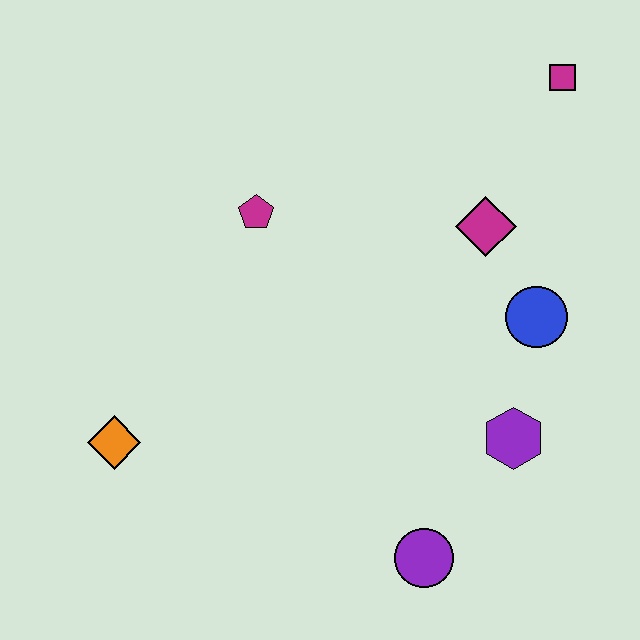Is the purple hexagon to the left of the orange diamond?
No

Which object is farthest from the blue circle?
The orange diamond is farthest from the blue circle.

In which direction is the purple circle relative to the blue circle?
The purple circle is below the blue circle.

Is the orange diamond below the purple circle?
No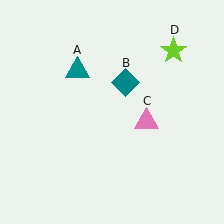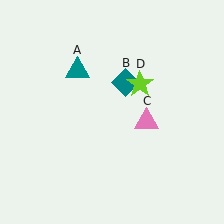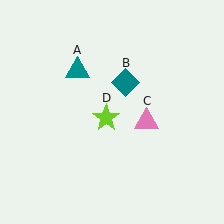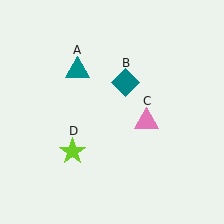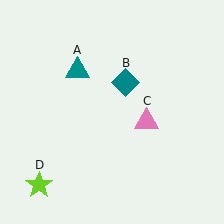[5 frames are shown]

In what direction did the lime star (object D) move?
The lime star (object D) moved down and to the left.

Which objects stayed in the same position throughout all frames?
Teal triangle (object A) and teal diamond (object B) and pink triangle (object C) remained stationary.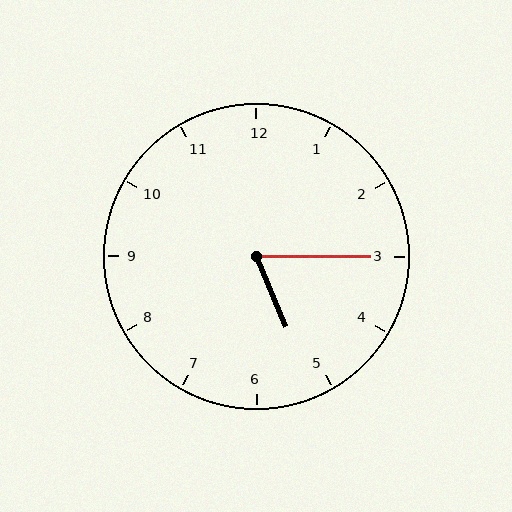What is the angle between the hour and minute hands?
Approximately 68 degrees.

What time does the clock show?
5:15.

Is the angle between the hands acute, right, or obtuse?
It is acute.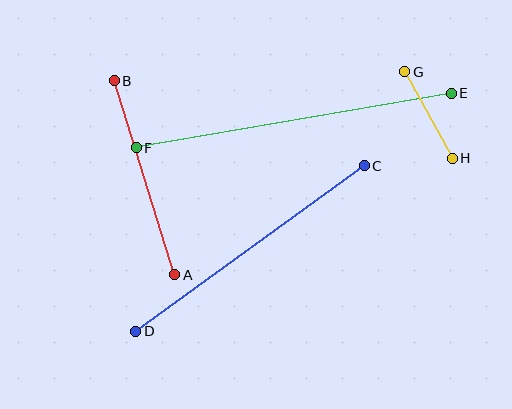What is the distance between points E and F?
The distance is approximately 320 pixels.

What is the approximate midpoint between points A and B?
The midpoint is at approximately (144, 178) pixels.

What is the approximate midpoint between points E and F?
The midpoint is at approximately (294, 121) pixels.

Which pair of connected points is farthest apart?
Points E and F are farthest apart.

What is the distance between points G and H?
The distance is approximately 99 pixels.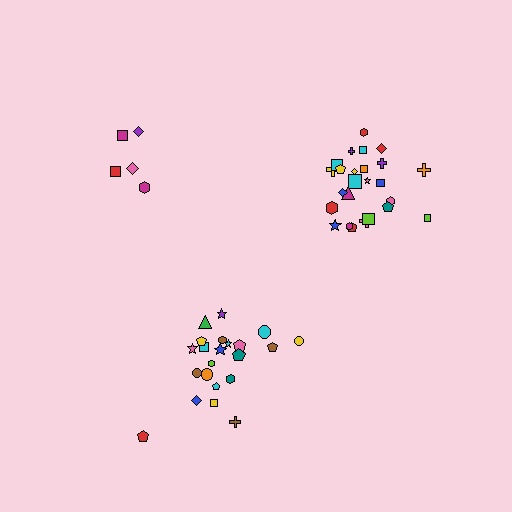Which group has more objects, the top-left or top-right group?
The top-right group.